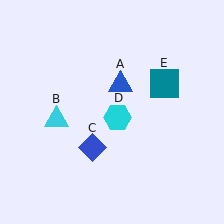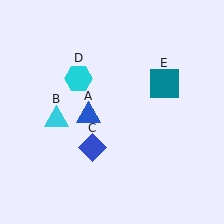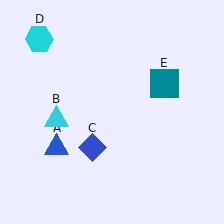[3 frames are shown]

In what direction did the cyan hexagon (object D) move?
The cyan hexagon (object D) moved up and to the left.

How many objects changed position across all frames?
2 objects changed position: blue triangle (object A), cyan hexagon (object D).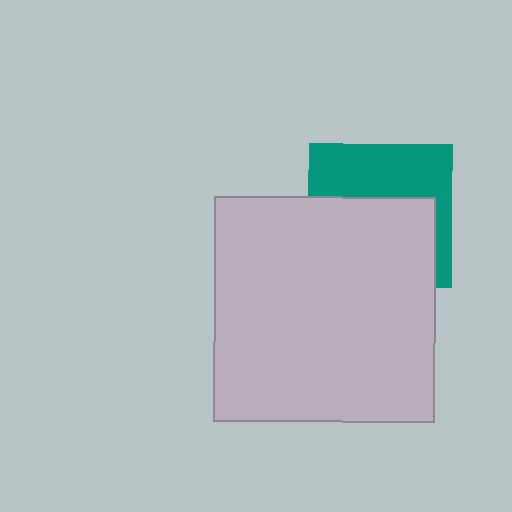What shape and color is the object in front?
The object in front is a light gray rectangle.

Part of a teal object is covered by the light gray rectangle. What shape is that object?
It is a square.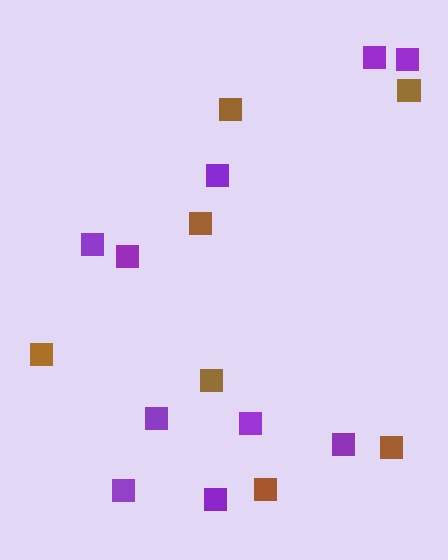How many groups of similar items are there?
There are 2 groups: one group of purple squares (10) and one group of brown squares (7).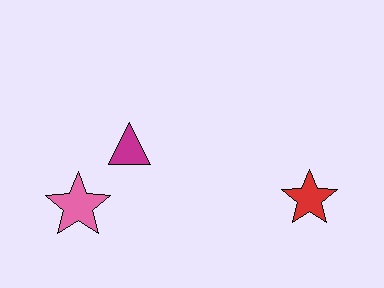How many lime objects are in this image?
There are no lime objects.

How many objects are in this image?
There are 3 objects.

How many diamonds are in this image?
There are no diamonds.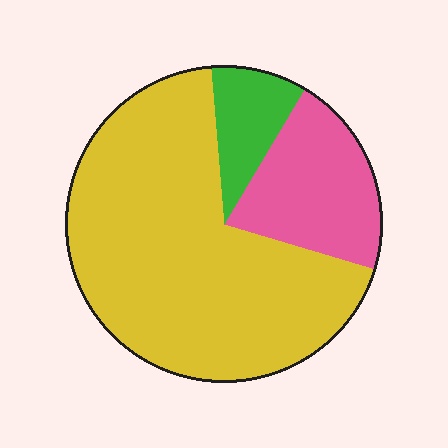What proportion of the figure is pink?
Pink takes up about one fifth (1/5) of the figure.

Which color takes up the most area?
Yellow, at roughly 70%.